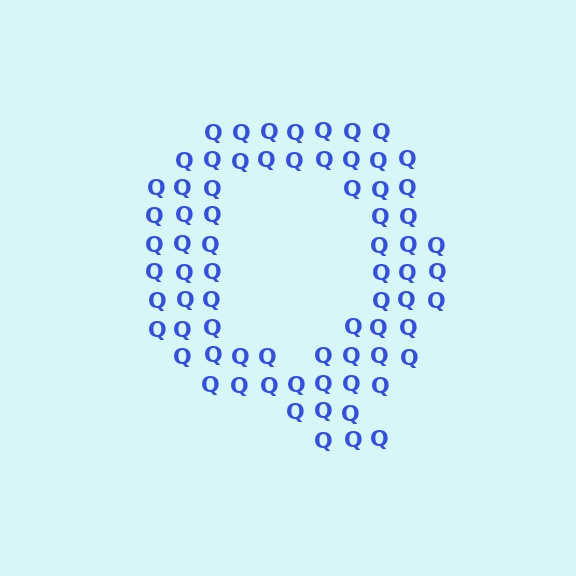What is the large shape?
The large shape is the letter Q.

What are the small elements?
The small elements are letter Q's.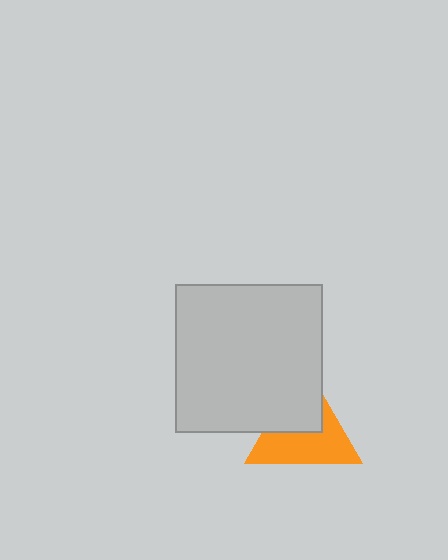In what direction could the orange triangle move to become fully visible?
The orange triangle could move toward the lower-right. That would shift it out from behind the light gray square entirely.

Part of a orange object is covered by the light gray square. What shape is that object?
It is a triangle.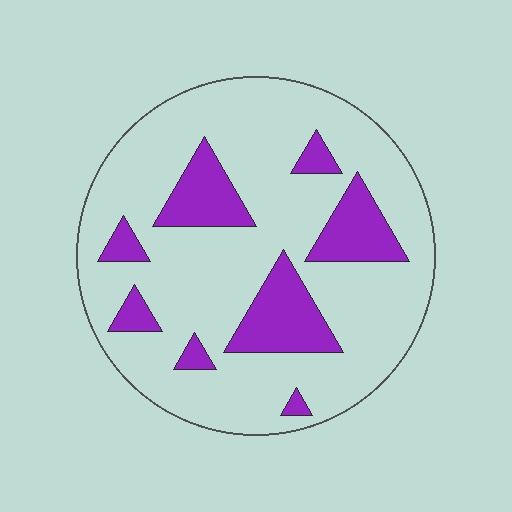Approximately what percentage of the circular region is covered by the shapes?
Approximately 20%.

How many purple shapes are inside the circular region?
8.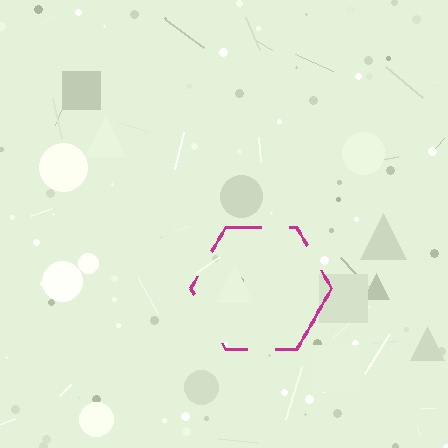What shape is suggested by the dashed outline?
The dashed outline suggests a hexagon.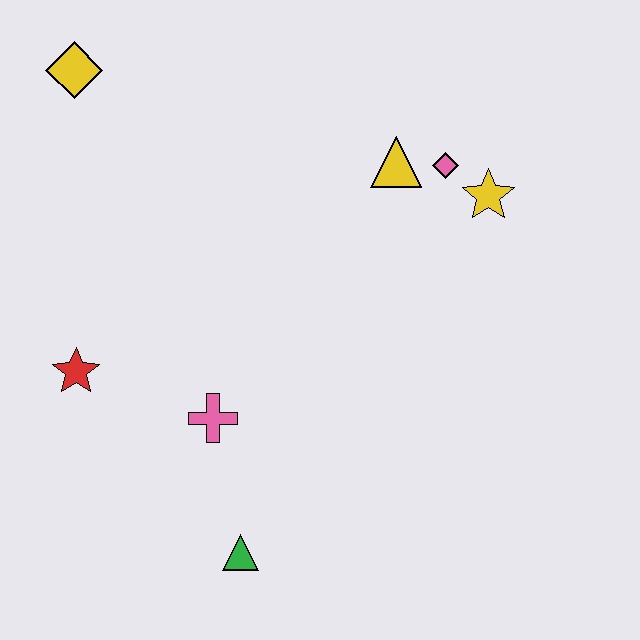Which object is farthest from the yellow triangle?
The green triangle is farthest from the yellow triangle.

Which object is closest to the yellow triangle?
The pink diamond is closest to the yellow triangle.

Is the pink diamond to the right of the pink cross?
Yes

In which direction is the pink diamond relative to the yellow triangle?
The pink diamond is to the right of the yellow triangle.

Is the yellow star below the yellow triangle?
Yes